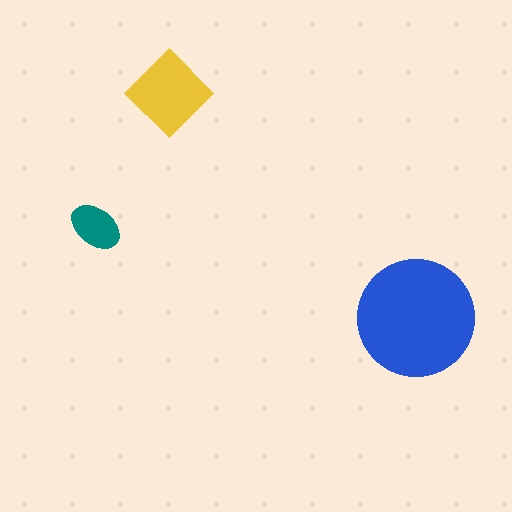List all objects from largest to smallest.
The blue circle, the yellow diamond, the teal ellipse.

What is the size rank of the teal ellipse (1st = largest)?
3rd.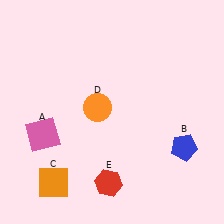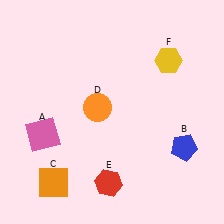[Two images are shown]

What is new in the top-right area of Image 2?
A yellow hexagon (F) was added in the top-right area of Image 2.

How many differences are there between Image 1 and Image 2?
There is 1 difference between the two images.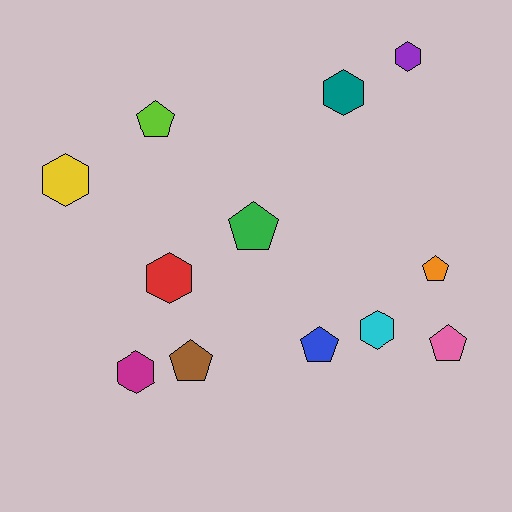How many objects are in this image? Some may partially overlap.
There are 12 objects.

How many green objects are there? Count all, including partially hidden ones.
There is 1 green object.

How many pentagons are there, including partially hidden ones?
There are 6 pentagons.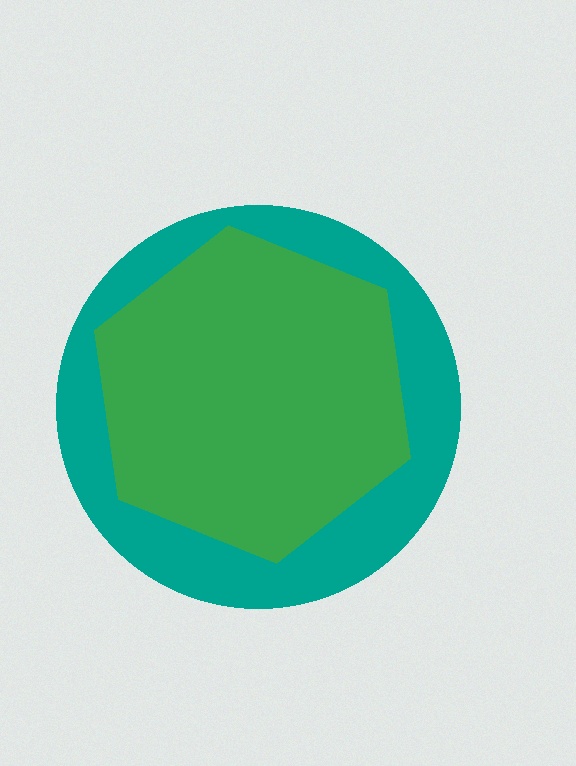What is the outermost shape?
The teal circle.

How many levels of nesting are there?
2.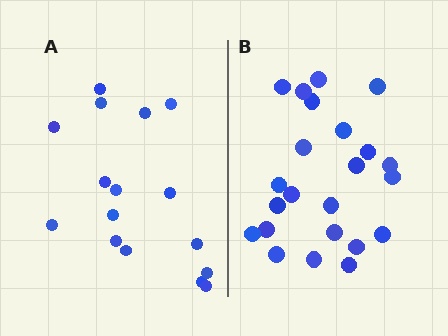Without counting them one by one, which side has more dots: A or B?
Region B (the right region) has more dots.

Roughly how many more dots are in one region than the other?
Region B has roughly 8 or so more dots than region A.